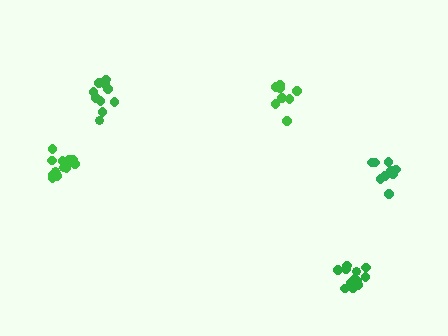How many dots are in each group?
Group 1: 13 dots, Group 2: 10 dots, Group 3: 8 dots, Group 4: 9 dots, Group 5: 13 dots (53 total).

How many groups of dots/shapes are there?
There are 5 groups.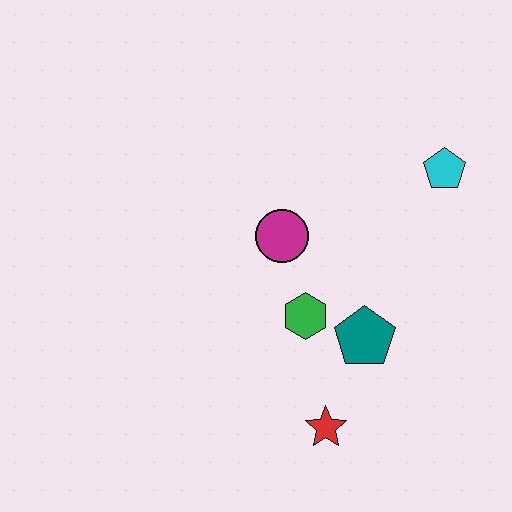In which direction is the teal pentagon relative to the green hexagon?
The teal pentagon is to the right of the green hexagon.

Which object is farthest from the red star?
The cyan pentagon is farthest from the red star.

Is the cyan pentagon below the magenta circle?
No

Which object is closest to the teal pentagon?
The green hexagon is closest to the teal pentagon.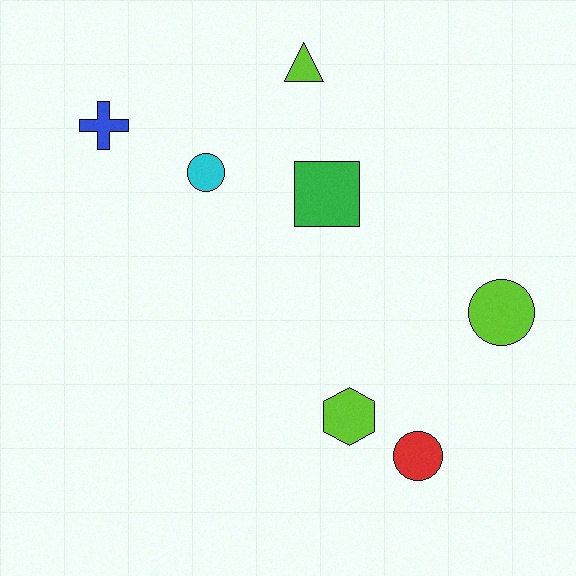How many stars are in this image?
There are no stars.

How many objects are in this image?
There are 7 objects.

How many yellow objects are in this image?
There are no yellow objects.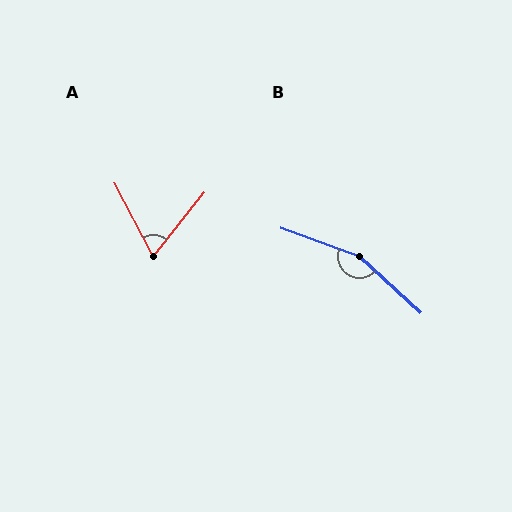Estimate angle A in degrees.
Approximately 67 degrees.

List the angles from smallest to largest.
A (67°), B (157°).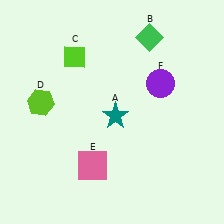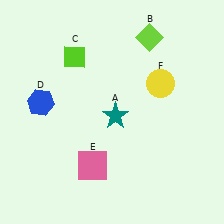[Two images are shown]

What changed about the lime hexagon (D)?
In Image 1, D is lime. In Image 2, it changed to blue.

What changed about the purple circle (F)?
In Image 1, F is purple. In Image 2, it changed to yellow.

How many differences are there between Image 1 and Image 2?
There are 3 differences between the two images.